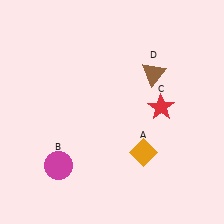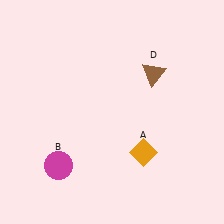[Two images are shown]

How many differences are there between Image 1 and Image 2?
There is 1 difference between the two images.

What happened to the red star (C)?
The red star (C) was removed in Image 2. It was in the top-right area of Image 1.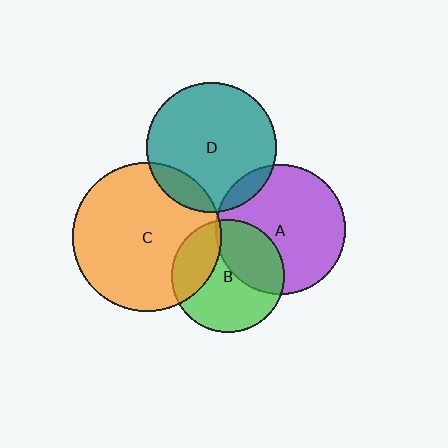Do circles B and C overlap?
Yes.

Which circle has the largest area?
Circle C (orange).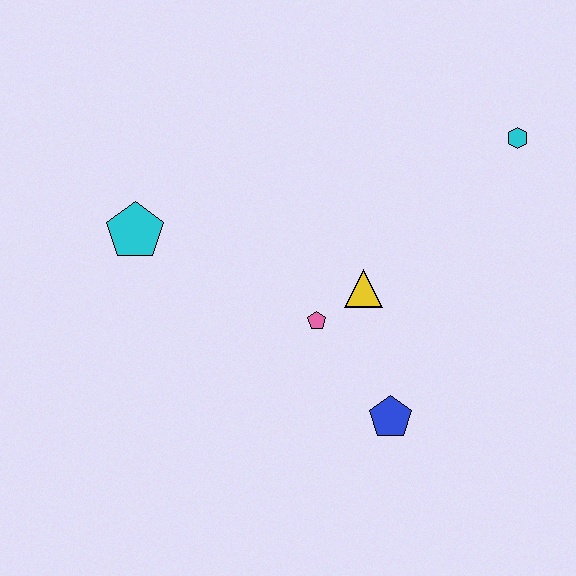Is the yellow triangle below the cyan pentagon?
Yes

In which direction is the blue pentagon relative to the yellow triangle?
The blue pentagon is below the yellow triangle.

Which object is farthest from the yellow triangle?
The cyan pentagon is farthest from the yellow triangle.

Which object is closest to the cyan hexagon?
The yellow triangle is closest to the cyan hexagon.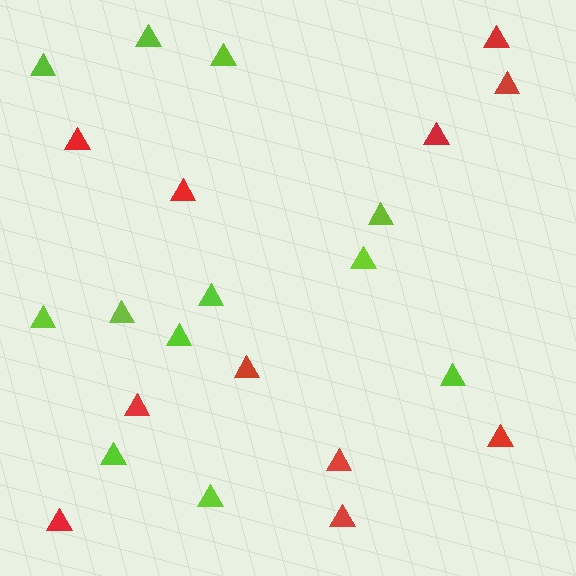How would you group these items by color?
There are 2 groups: one group of lime triangles (12) and one group of red triangles (11).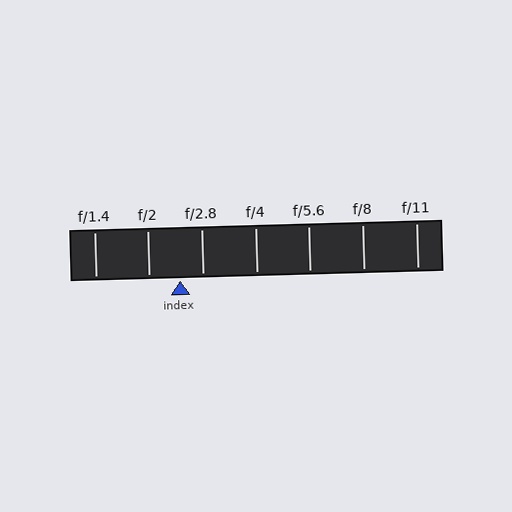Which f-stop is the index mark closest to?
The index mark is closest to f/2.8.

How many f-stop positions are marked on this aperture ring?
There are 7 f-stop positions marked.